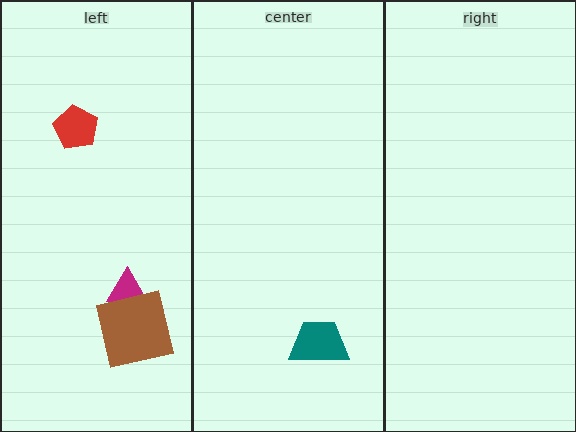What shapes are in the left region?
The magenta triangle, the brown square, the red pentagon.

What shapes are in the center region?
The teal trapezoid.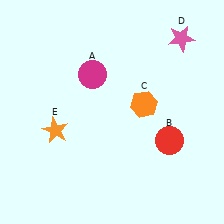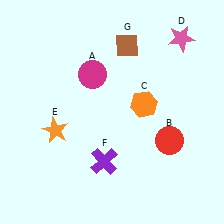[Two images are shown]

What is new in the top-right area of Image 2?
A brown diamond (G) was added in the top-right area of Image 2.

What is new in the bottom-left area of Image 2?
A purple cross (F) was added in the bottom-left area of Image 2.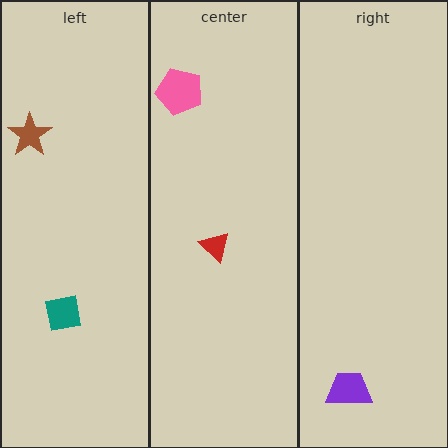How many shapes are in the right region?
1.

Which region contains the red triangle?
The center region.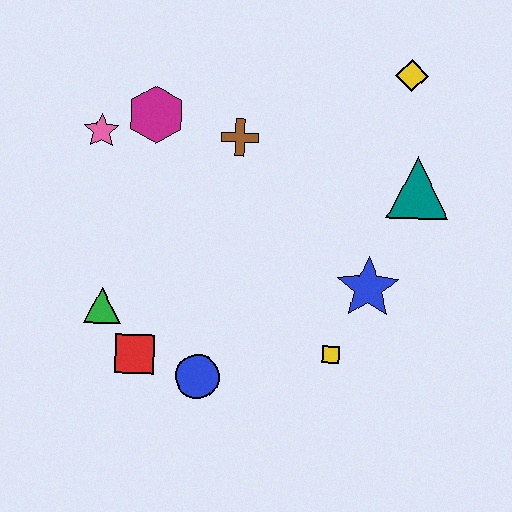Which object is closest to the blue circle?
The red square is closest to the blue circle.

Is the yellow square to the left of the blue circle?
No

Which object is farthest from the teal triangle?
The green triangle is farthest from the teal triangle.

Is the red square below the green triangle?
Yes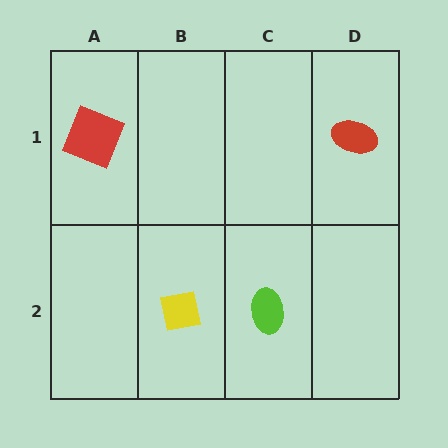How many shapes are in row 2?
2 shapes.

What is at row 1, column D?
A red ellipse.